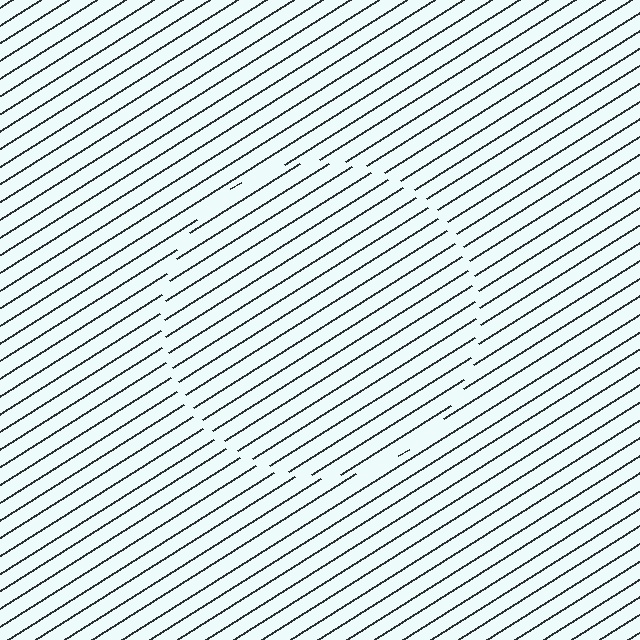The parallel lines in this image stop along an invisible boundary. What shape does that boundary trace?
An illusory circle. The interior of the shape contains the same grating, shifted by half a period — the contour is defined by the phase discontinuity where line-ends from the inner and outer gratings abut.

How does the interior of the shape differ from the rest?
The interior of the shape contains the same grating, shifted by half a period — the contour is defined by the phase discontinuity where line-ends from the inner and outer gratings abut.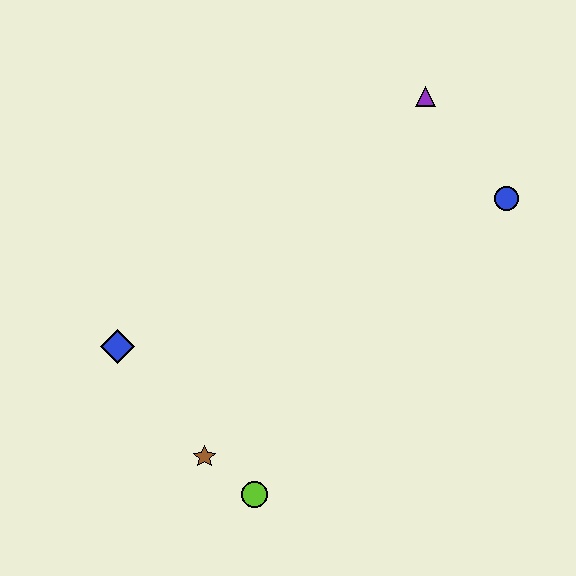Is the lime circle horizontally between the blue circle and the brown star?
Yes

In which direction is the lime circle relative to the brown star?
The lime circle is to the right of the brown star.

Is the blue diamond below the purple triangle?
Yes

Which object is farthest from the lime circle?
The purple triangle is farthest from the lime circle.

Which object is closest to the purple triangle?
The blue circle is closest to the purple triangle.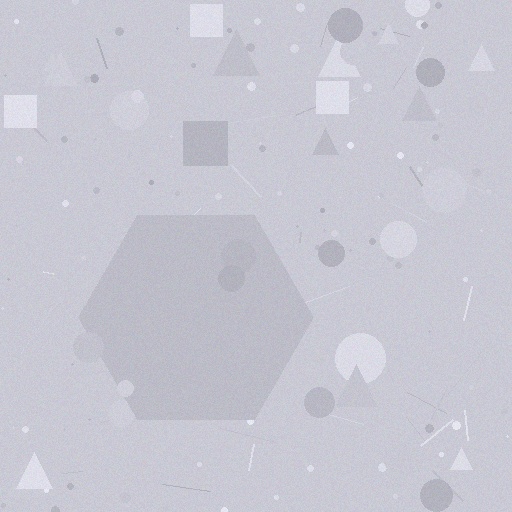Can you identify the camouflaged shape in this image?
The camouflaged shape is a hexagon.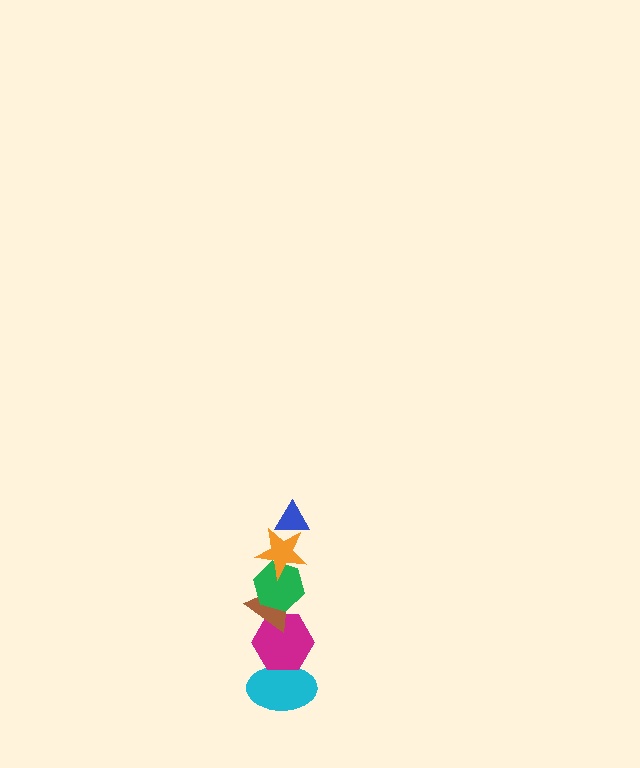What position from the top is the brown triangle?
The brown triangle is 4th from the top.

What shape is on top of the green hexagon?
The orange star is on top of the green hexagon.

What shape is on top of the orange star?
The blue triangle is on top of the orange star.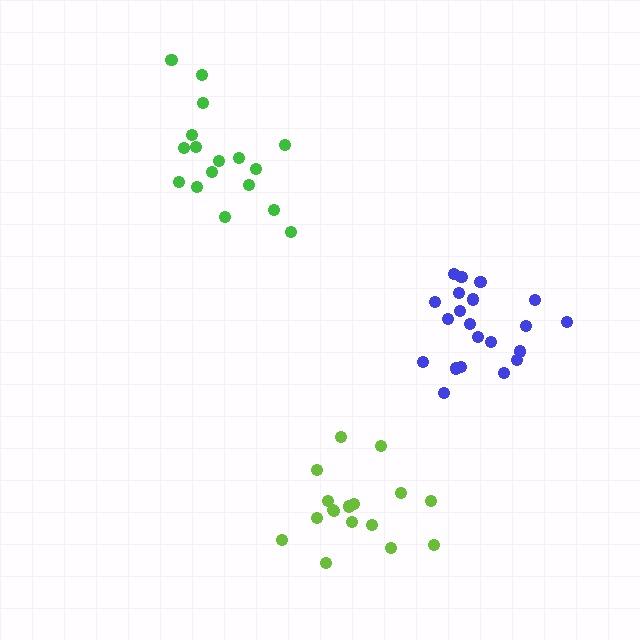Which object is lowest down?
The lime cluster is bottommost.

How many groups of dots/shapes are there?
There are 3 groups.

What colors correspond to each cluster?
The clusters are colored: blue, green, lime.